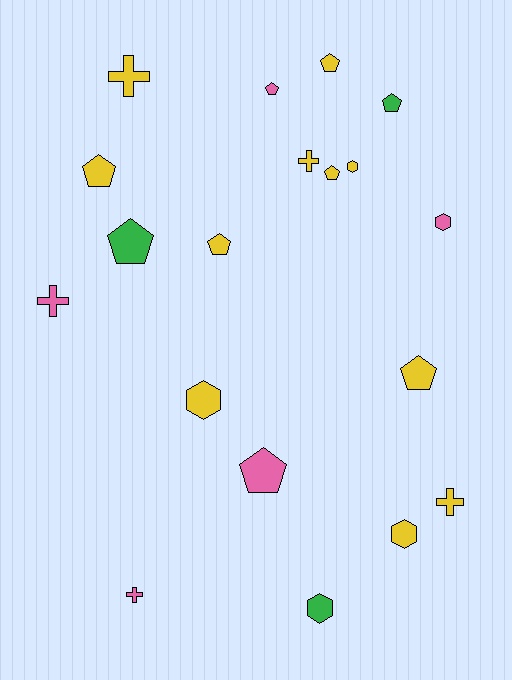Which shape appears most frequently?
Pentagon, with 9 objects.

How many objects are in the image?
There are 19 objects.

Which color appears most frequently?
Yellow, with 11 objects.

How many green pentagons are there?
There are 2 green pentagons.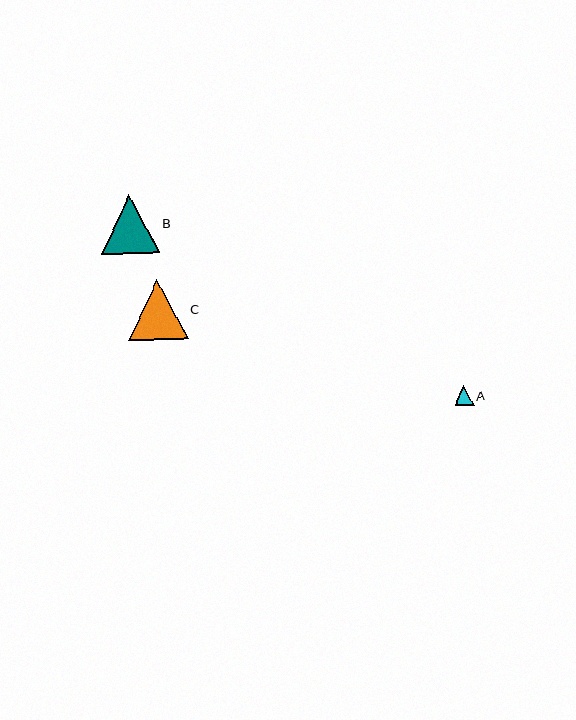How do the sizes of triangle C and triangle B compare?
Triangle C and triangle B are approximately the same size.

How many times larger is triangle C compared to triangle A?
Triangle C is approximately 3.1 times the size of triangle A.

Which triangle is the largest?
Triangle C is the largest with a size of approximately 60 pixels.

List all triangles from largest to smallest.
From largest to smallest: C, B, A.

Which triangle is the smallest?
Triangle A is the smallest with a size of approximately 19 pixels.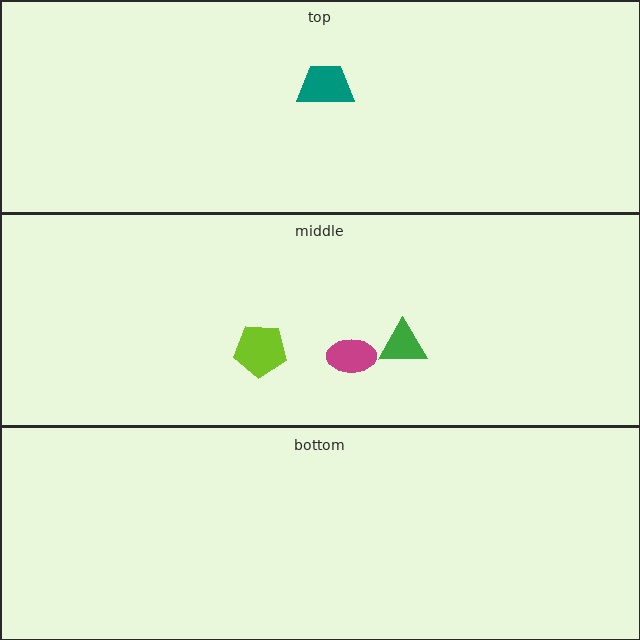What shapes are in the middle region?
The magenta ellipse, the green triangle, the lime pentagon.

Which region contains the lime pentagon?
The middle region.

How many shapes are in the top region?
1.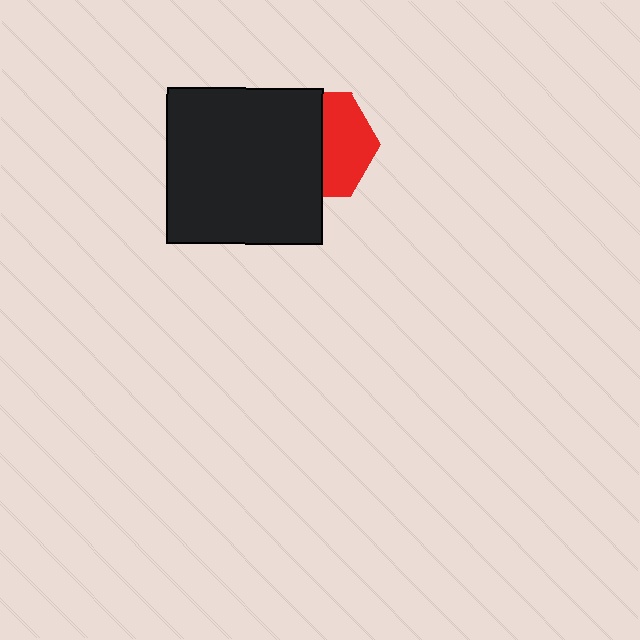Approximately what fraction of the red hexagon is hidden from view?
Roughly 52% of the red hexagon is hidden behind the black square.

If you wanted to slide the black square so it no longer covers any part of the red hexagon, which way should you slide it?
Slide it left — that is the most direct way to separate the two shapes.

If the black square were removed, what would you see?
You would see the complete red hexagon.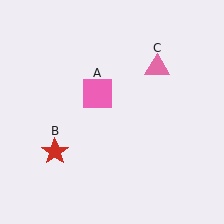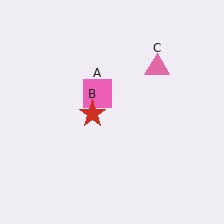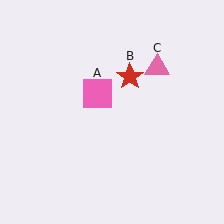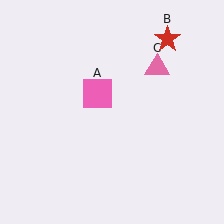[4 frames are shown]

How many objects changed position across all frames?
1 object changed position: red star (object B).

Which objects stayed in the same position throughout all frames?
Pink square (object A) and pink triangle (object C) remained stationary.